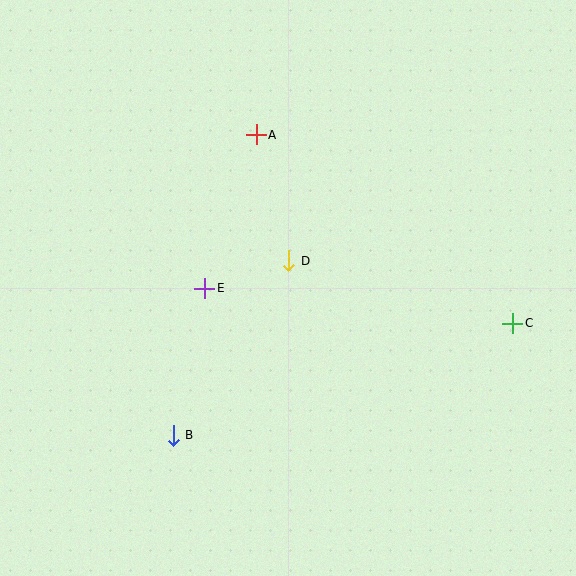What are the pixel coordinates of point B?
Point B is at (173, 435).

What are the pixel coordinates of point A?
Point A is at (256, 135).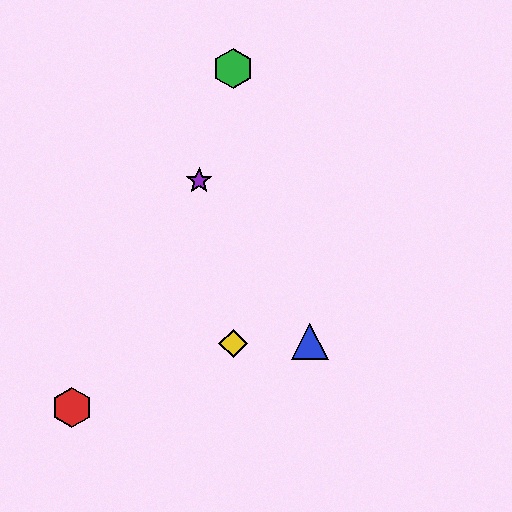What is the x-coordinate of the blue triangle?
The blue triangle is at x≈310.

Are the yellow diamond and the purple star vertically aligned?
No, the yellow diamond is at x≈233 and the purple star is at x≈199.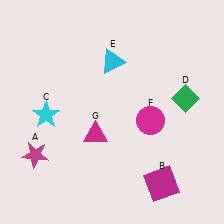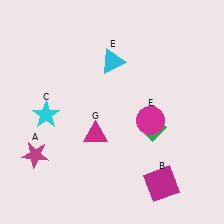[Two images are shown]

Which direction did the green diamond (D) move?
The green diamond (D) moved left.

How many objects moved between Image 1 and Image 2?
1 object moved between the two images.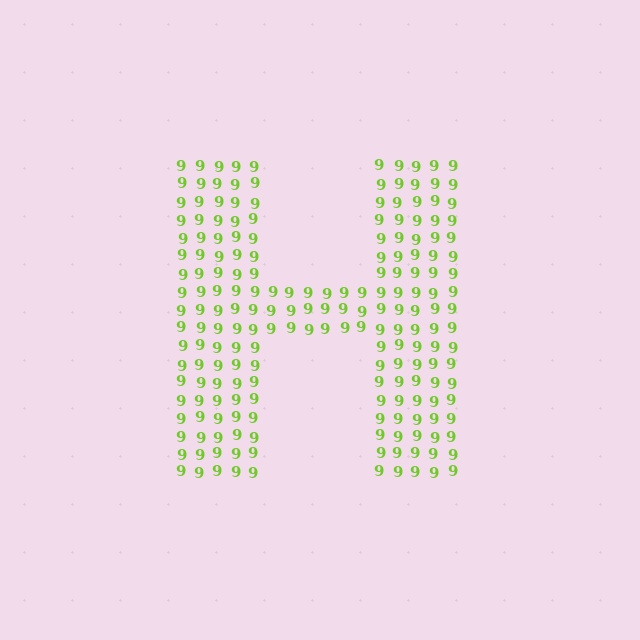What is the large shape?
The large shape is the letter H.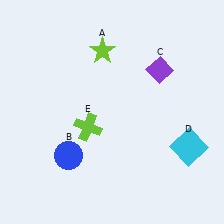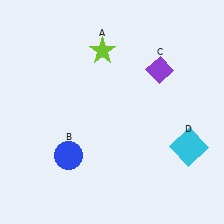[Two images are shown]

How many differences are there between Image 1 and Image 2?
There is 1 difference between the two images.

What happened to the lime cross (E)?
The lime cross (E) was removed in Image 2. It was in the bottom-left area of Image 1.